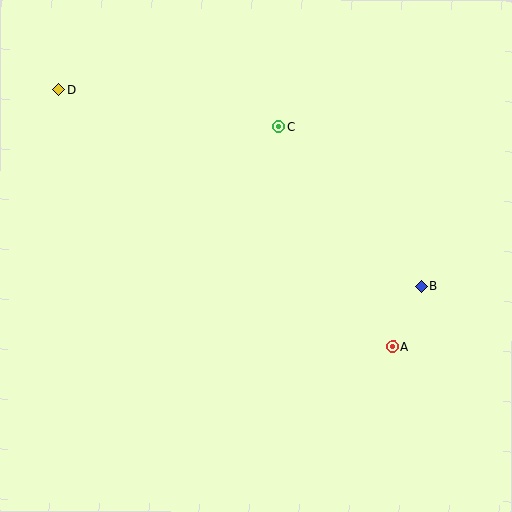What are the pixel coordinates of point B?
Point B is at (421, 286).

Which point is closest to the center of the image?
Point C at (279, 127) is closest to the center.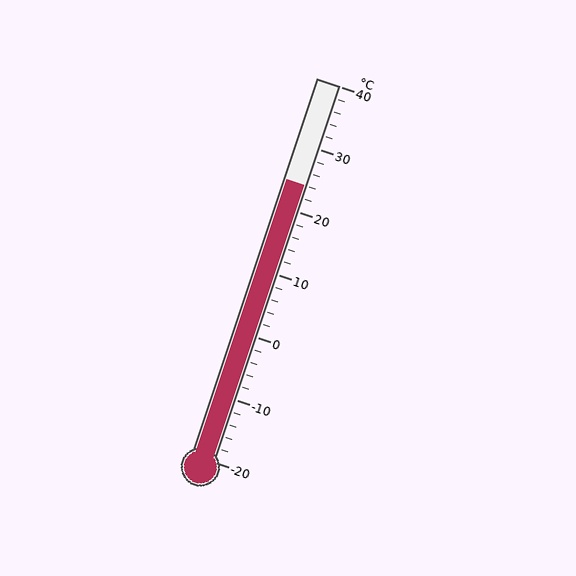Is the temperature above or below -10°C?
The temperature is above -10°C.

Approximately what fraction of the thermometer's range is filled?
The thermometer is filled to approximately 75% of its range.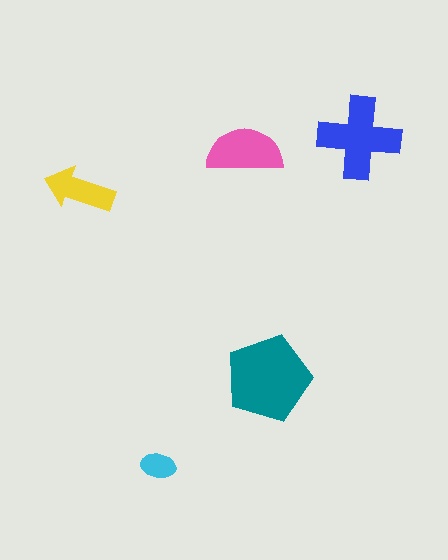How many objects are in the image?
There are 5 objects in the image.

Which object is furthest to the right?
The blue cross is rightmost.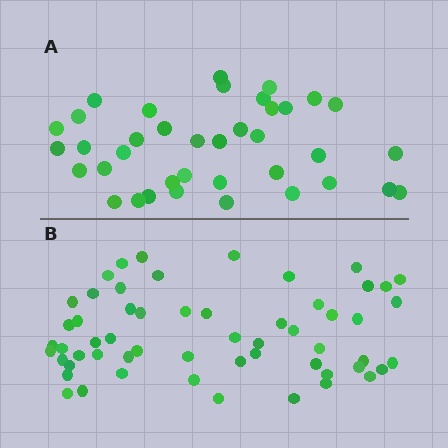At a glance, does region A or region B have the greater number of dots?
Region B (the bottom region) has more dots.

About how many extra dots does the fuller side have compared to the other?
Region B has approximately 20 more dots than region A.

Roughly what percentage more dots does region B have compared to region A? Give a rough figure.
About 50% more.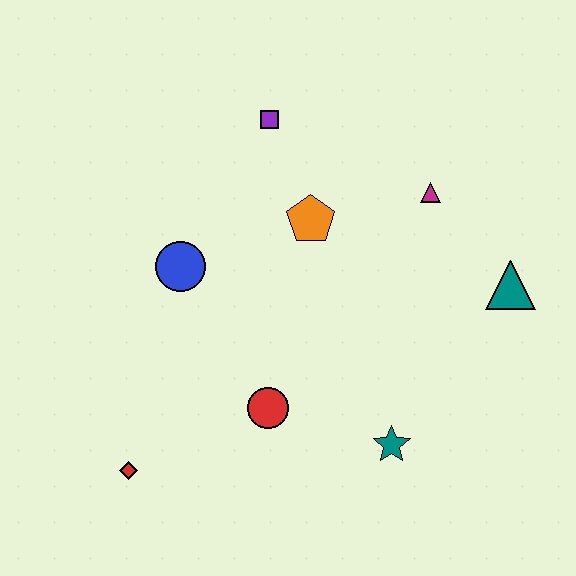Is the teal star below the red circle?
Yes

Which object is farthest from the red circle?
The purple square is farthest from the red circle.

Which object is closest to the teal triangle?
The magenta triangle is closest to the teal triangle.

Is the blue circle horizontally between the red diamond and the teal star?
Yes